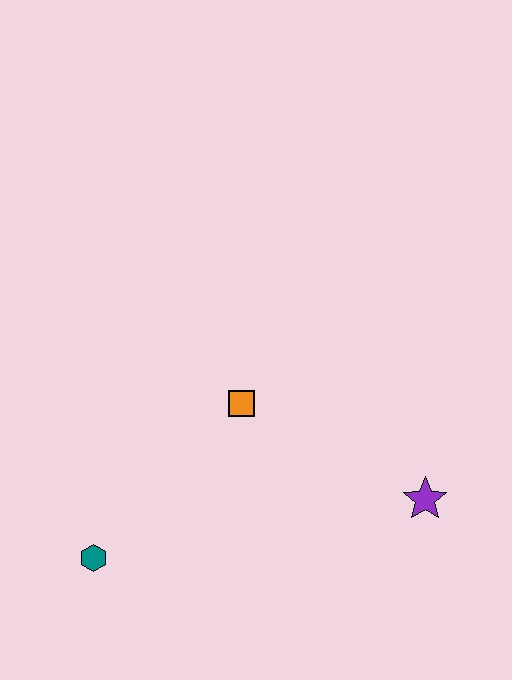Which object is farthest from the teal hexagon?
The purple star is farthest from the teal hexagon.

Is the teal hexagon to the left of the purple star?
Yes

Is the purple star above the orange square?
No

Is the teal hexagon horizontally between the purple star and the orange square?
No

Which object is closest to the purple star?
The orange square is closest to the purple star.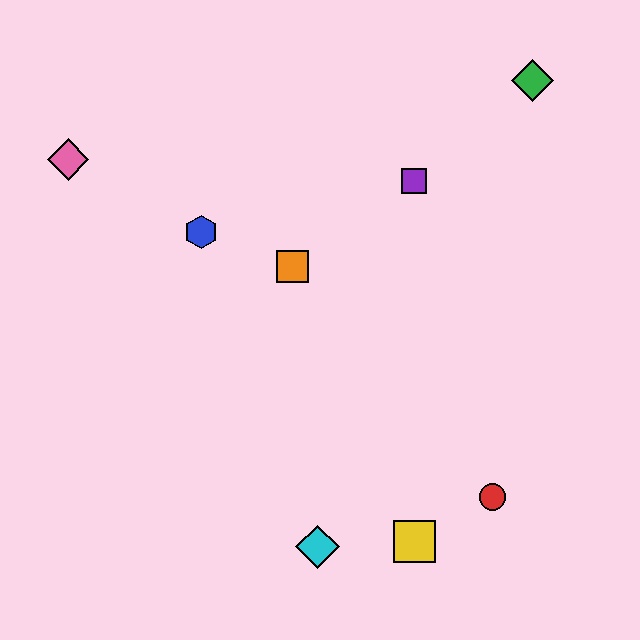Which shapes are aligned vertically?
The yellow square, the purple square are aligned vertically.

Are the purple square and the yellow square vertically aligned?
Yes, both are at x≈414.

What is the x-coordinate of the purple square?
The purple square is at x≈414.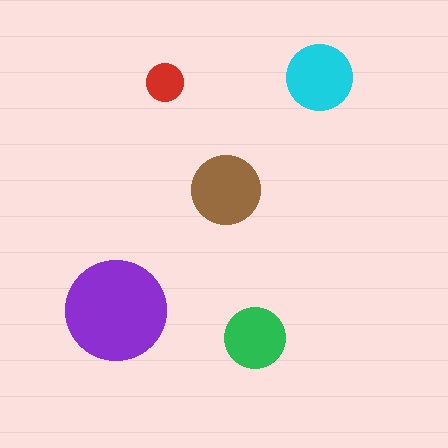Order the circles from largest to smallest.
the purple one, the brown one, the cyan one, the green one, the red one.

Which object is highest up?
The cyan circle is topmost.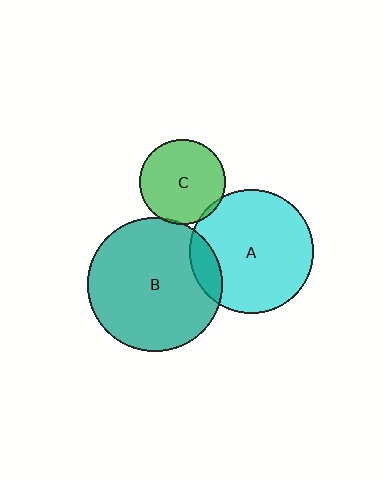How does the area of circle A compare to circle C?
Approximately 2.1 times.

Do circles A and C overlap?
Yes.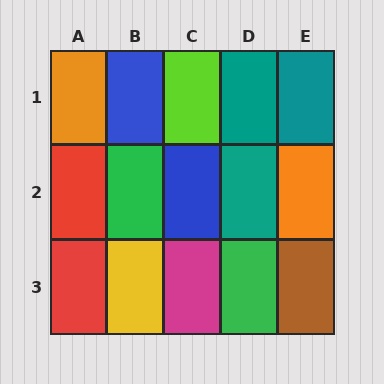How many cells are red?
2 cells are red.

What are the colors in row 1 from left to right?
Orange, blue, lime, teal, teal.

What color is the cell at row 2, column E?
Orange.